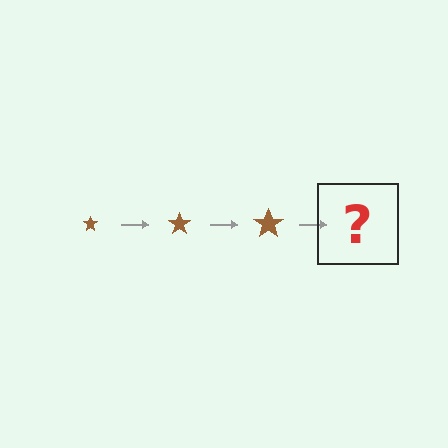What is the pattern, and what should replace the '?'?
The pattern is that the star gets progressively larger each step. The '?' should be a brown star, larger than the previous one.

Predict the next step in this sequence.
The next step is a brown star, larger than the previous one.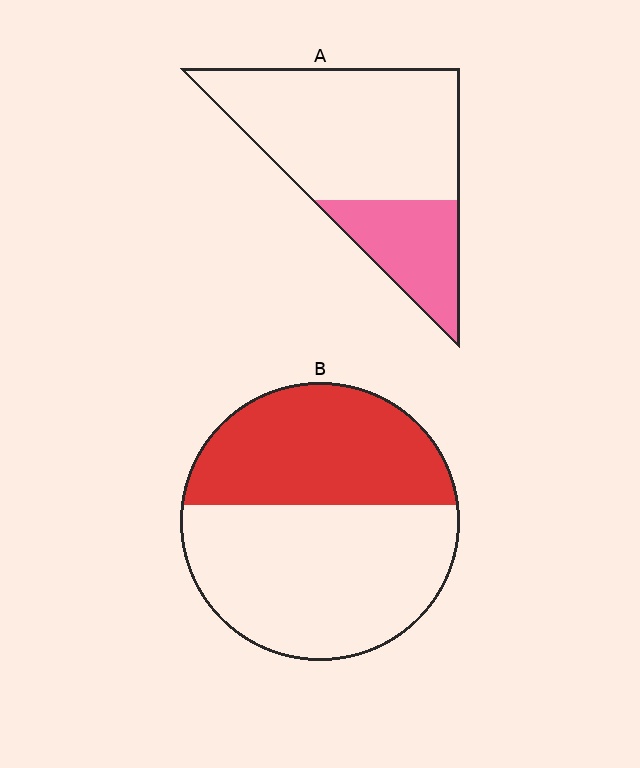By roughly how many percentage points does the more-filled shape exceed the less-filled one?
By roughly 15 percentage points (B over A).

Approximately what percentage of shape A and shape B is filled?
A is approximately 30% and B is approximately 40%.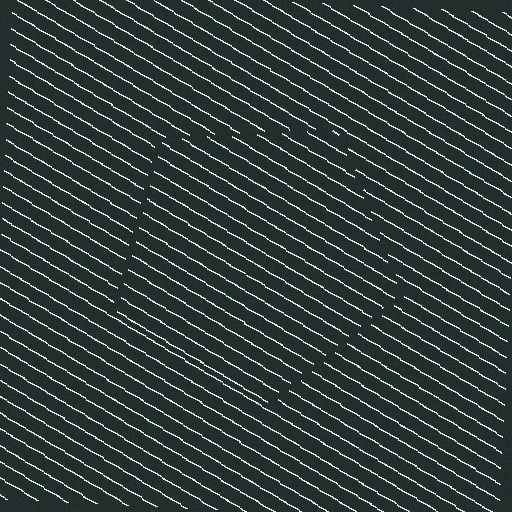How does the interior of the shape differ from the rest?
The interior of the shape contains the same grating, shifted by half a period — the contour is defined by the phase discontinuity where line-ends from the inner and outer gratings abut.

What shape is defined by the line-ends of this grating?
An illusory pentagon. The interior of the shape contains the same grating, shifted by half a period — the contour is defined by the phase discontinuity where line-ends from the inner and outer gratings abut.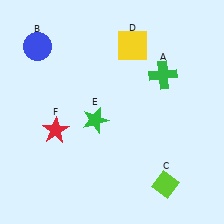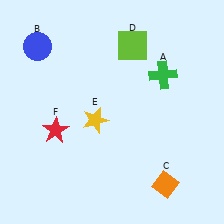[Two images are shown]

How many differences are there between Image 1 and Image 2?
There are 3 differences between the two images.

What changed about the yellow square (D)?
In Image 1, D is yellow. In Image 2, it changed to lime.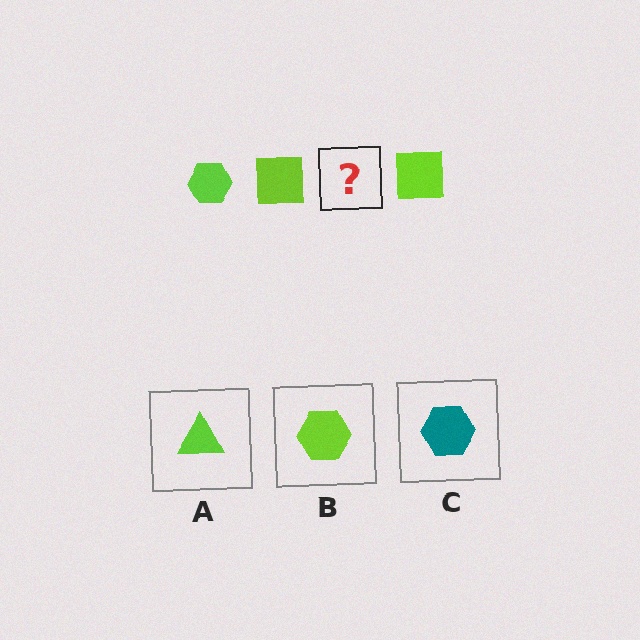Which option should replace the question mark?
Option B.